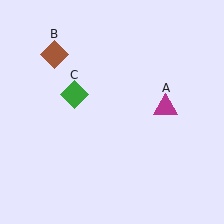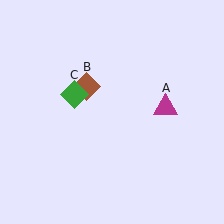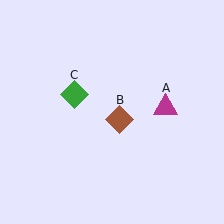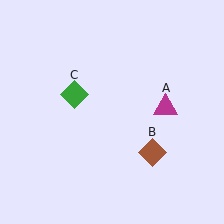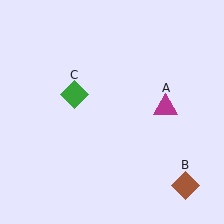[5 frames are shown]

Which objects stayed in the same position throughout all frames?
Magenta triangle (object A) and green diamond (object C) remained stationary.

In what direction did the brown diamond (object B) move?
The brown diamond (object B) moved down and to the right.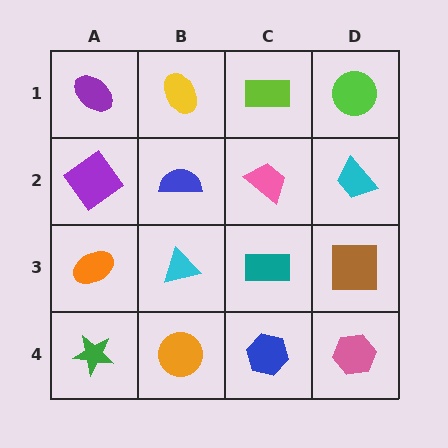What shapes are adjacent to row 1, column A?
A purple diamond (row 2, column A), a yellow ellipse (row 1, column B).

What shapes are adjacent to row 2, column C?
A lime rectangle (row 1, column C), a teal rectangle (row 3, column C), a blue semicircle (row 2, column B), a cyan trapezoid (row 2, column D).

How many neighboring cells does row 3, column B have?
4.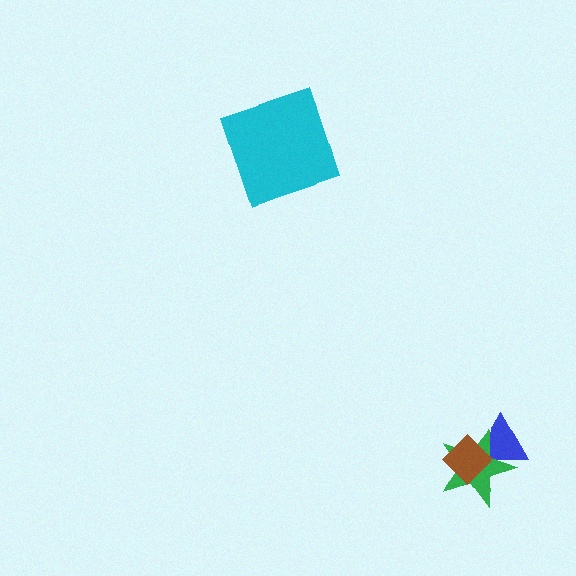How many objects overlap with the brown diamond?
2 objects overlap with the brown diamond.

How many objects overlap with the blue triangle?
2 objects overlap with the blue triangle.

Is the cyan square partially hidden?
No, no other shape covers it.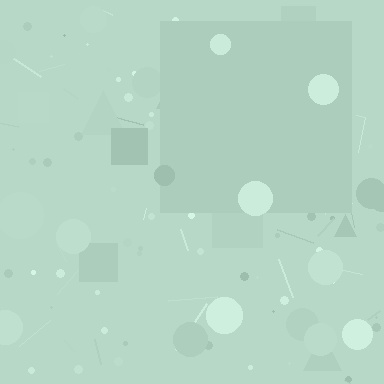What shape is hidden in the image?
A square is hidden in the image.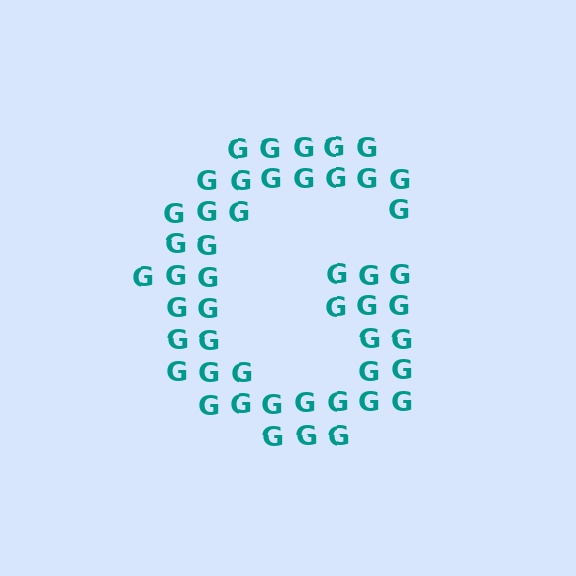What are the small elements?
The small elements are letter G's.